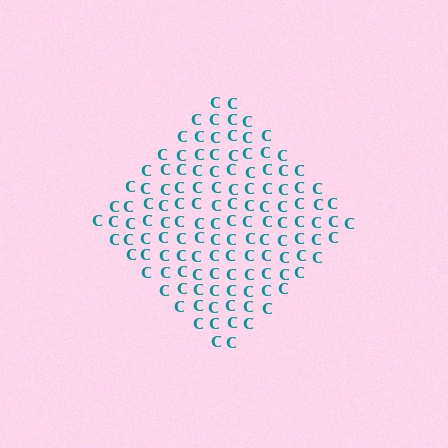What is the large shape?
The large shape is a diamond.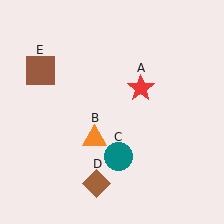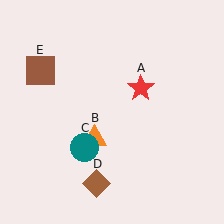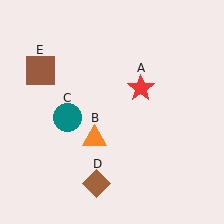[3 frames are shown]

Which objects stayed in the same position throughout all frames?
Red star (object A) and orange triangle (object B) and brown diamond (object D) and brown square (object E) remained stationary.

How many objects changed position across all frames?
1 object changed position: teal circle (object C).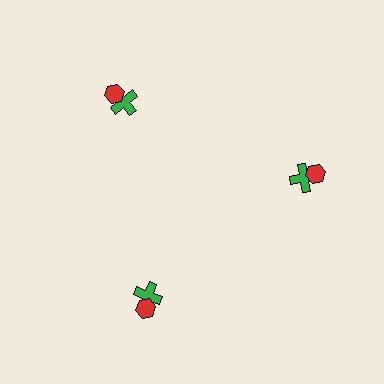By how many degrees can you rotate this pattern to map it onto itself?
The pattern maps onto itself every 120 degrees of rotation.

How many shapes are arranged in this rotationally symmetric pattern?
There are 6 shapes, arranged in 3 groups of 2.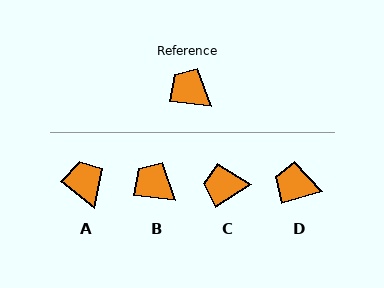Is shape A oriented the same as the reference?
No, it is off by about 32 degrees.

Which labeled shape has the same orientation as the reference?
B.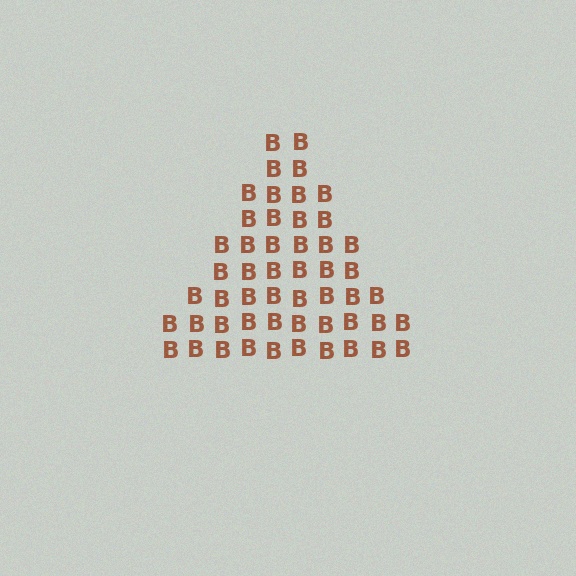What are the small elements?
The small elements are letter B's.